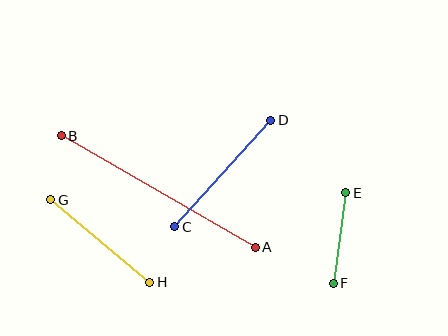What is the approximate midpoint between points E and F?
The midpoint is at approximately (340, 238) pixels.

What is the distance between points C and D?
The distance is approximately 143 pixels.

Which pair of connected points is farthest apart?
Points A and B are farthest apart.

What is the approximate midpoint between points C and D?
The midpoint is at approximately (223, 174) pixels.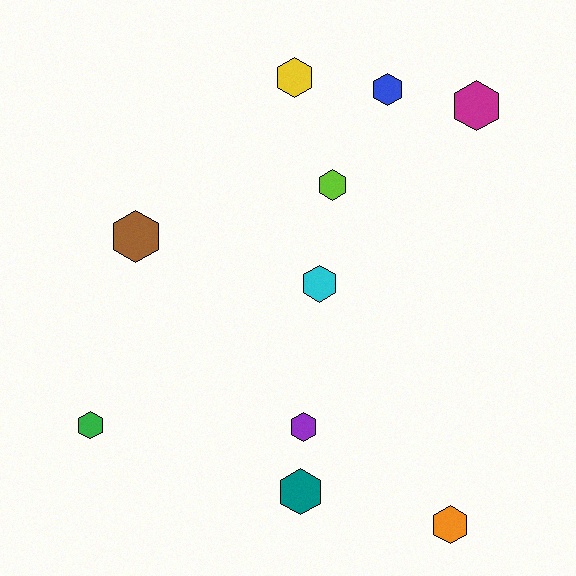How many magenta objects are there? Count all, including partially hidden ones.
There is 1 magenta object.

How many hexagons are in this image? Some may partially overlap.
There are 10 hexagons.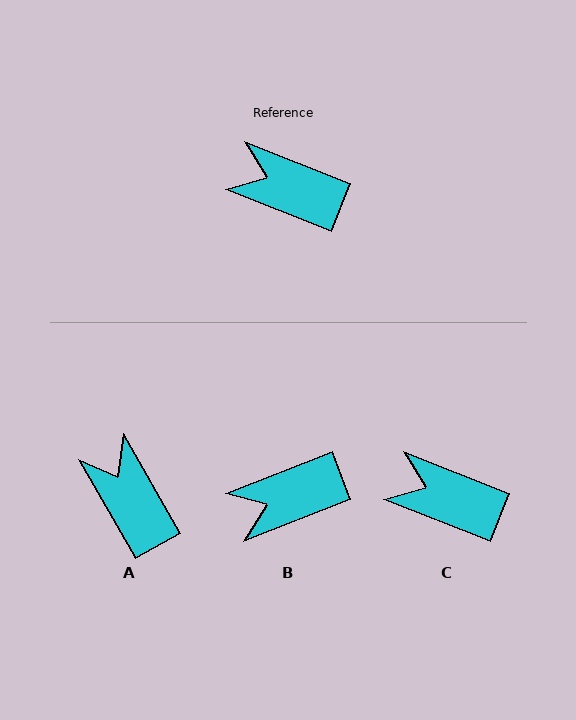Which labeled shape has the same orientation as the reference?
C.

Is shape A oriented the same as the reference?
No, it is off by about 38 degrees.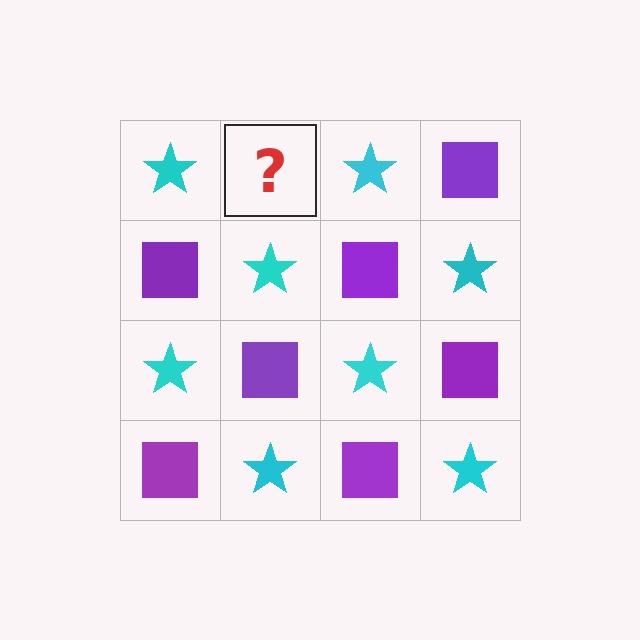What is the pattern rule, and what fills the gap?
The rule is that it alternates cyan star and purple square in a checkerboard pattern. The gap should be filled with a purple square.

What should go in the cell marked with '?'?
The missing cell should contain a purple square.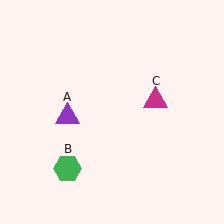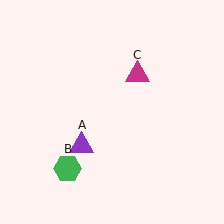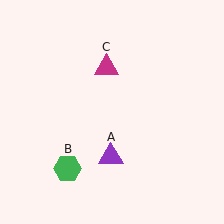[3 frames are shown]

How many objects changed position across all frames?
2 objects changed position: purple triangle (object A), magenta triangle (object C).